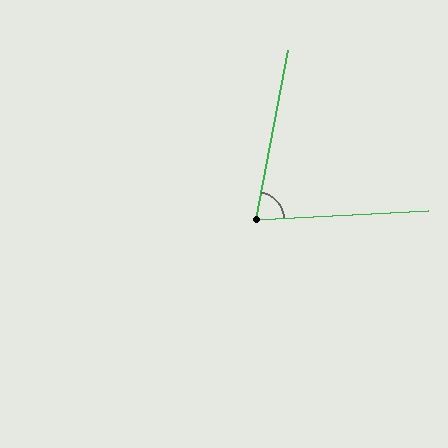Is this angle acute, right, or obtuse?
It is acute.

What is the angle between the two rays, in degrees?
Approximately 76 degrees.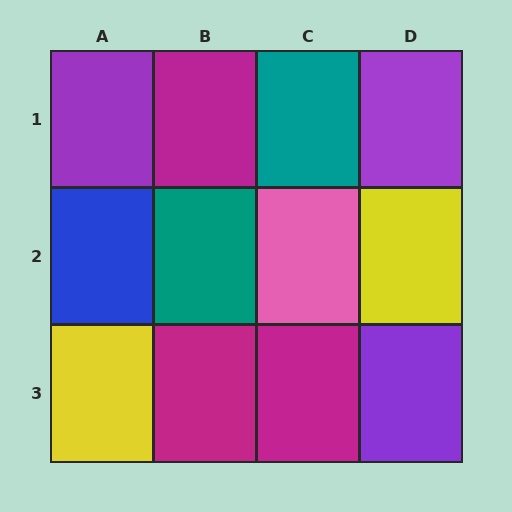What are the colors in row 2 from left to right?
Blue, teal, pink, yellow.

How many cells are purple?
3 cells are purple.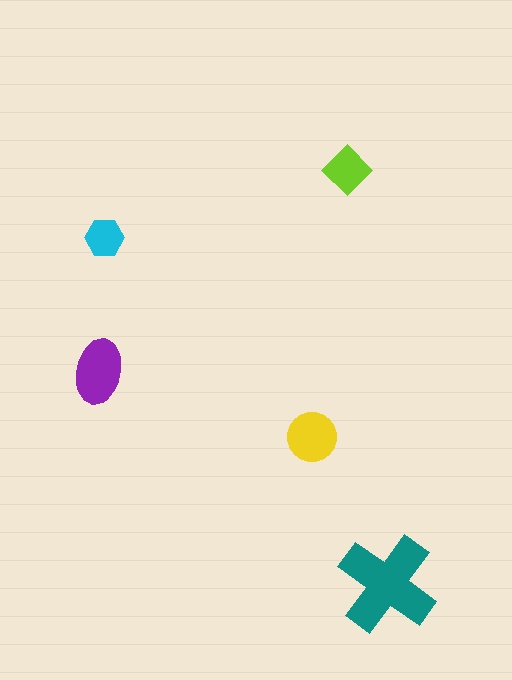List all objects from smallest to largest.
The cyan hexagon, the lime diamond, the yellow circle, the purple ellipse, the teal cross.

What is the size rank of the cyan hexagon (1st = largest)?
5th.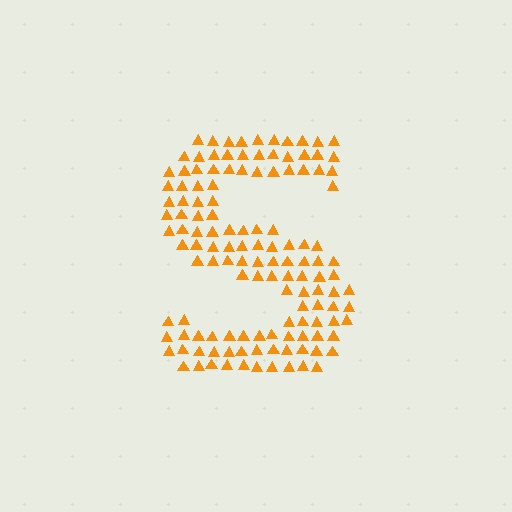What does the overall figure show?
The overall figure shows the letter S.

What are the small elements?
The small elements are triangles.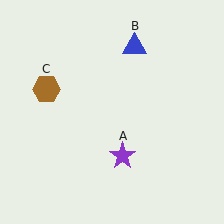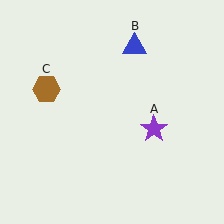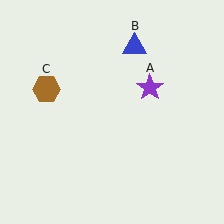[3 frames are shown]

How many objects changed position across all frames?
1 object changed position: purple star (object A).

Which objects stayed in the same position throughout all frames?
Blue triangle (object B) and brown hexagon (object C) remained stationary.